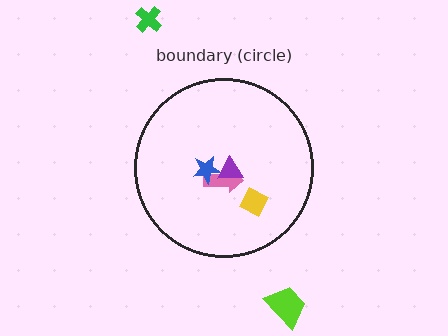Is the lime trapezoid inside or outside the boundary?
Outside.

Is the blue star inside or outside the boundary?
Inside.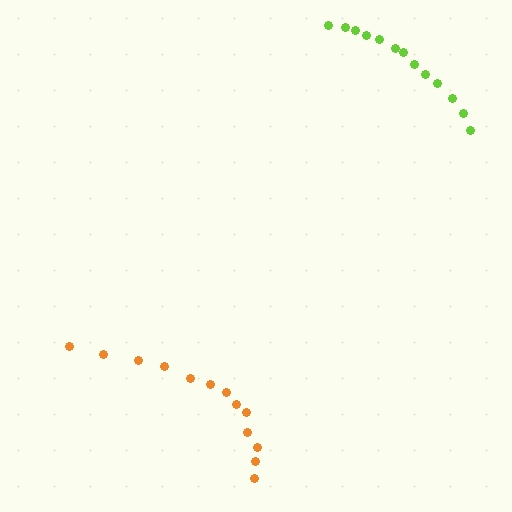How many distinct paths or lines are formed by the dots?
There are 2 distinct paths.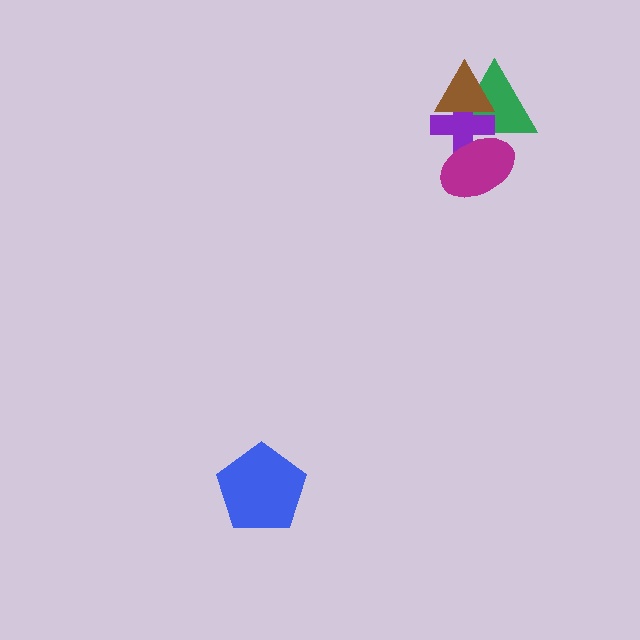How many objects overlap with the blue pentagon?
0 objects overlap with the blue pentagon.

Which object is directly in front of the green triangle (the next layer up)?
The purple cross is directly in front of the green triangle.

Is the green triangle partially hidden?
Yes, it is partially covered by another shape.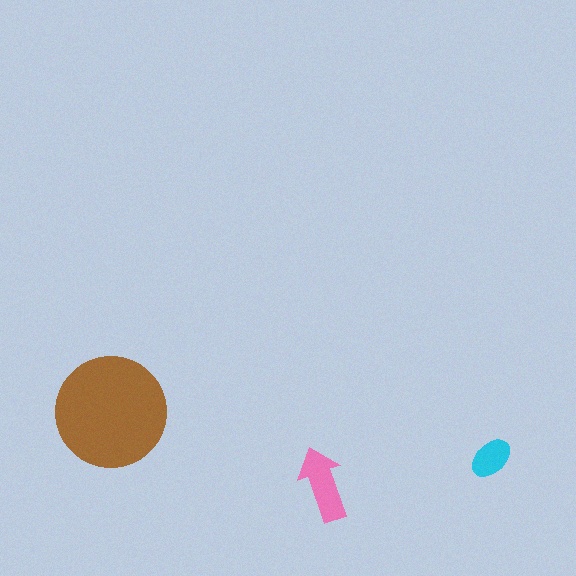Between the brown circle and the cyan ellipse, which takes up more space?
The brown circle.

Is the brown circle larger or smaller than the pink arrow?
Larger.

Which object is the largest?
The brown circle.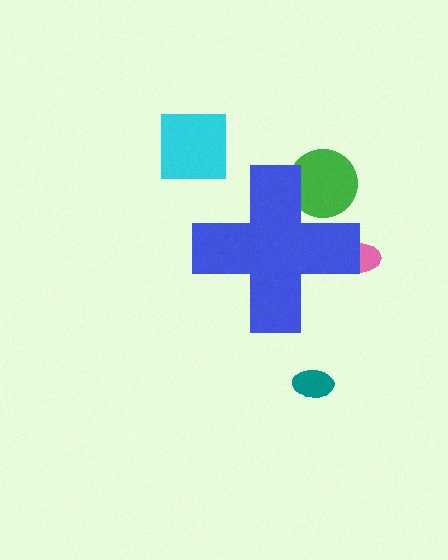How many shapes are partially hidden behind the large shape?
2 shapes are partially hidden.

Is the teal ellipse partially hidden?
No, the teal ellipse is fully visible.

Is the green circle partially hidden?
Yes, the green circle is partially hidden behind the blue cross.